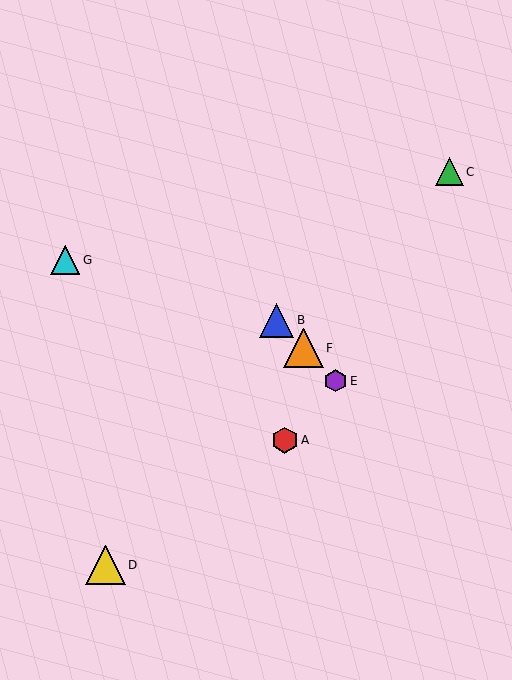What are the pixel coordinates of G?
Object G is at (65, 260).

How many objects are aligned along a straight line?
3 objects (B, E, F) are aligned along a straight line.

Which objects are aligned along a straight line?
Objects B, E, F are aligned along a straight line.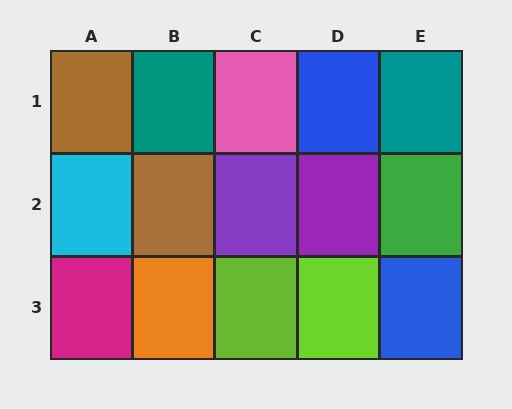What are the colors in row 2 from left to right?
Cyan, brown, purple, purple, green.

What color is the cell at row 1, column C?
Pink.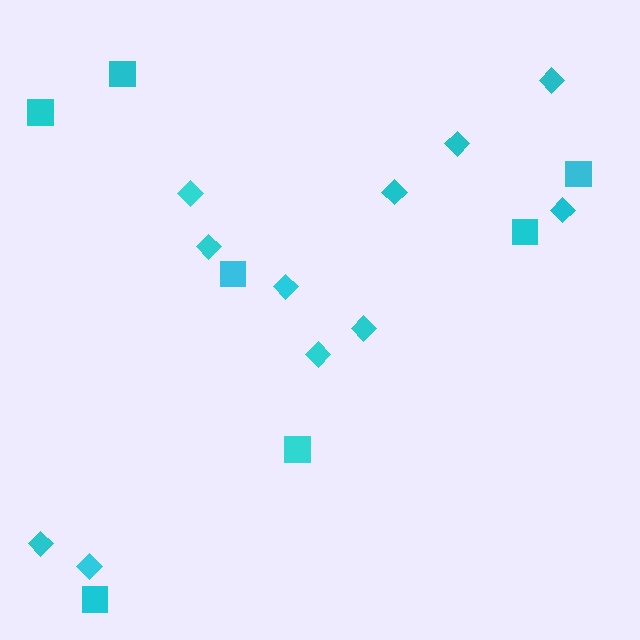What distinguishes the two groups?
There are 2 groups: one group of diamonds (11) and one group of squares (7).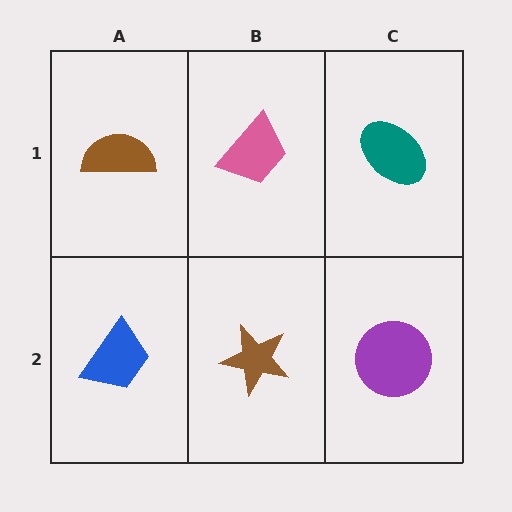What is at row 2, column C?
A purple circle.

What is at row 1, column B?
A pink trapezoid.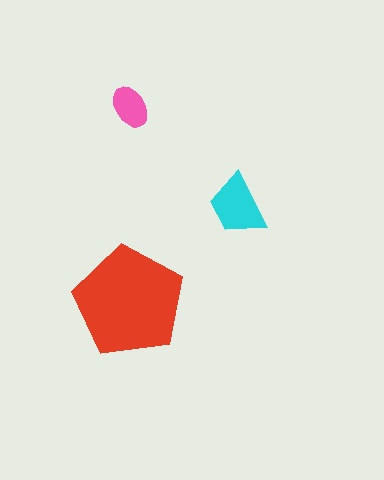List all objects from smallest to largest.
The pink ellipse, the cyan trapezoid, the red pentagon.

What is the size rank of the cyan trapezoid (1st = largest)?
2nd.